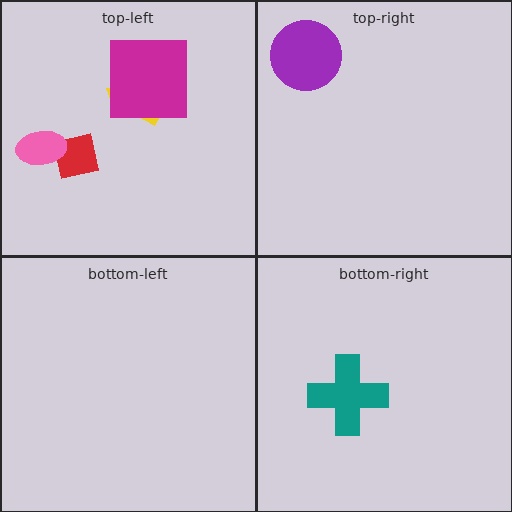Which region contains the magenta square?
The top-left region.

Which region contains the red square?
The top-left region.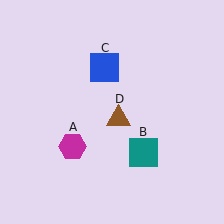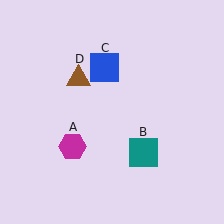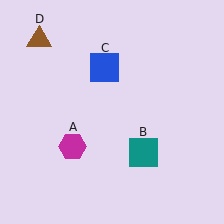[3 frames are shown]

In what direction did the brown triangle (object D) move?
The brown triangle (object D) moved up and to the left.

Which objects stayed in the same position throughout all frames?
Magenta hexagon (object A) and teal square (object B) and blue square (object C) remained stationary.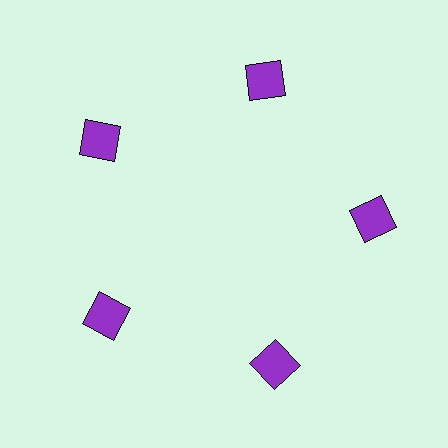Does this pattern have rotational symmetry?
Yes, this pattern has 5-fold rotational symmetry. It looks the same after rotating 72 degrees around the center.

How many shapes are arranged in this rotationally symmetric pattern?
There are 5 shapes, arranged in 5 groups of 1.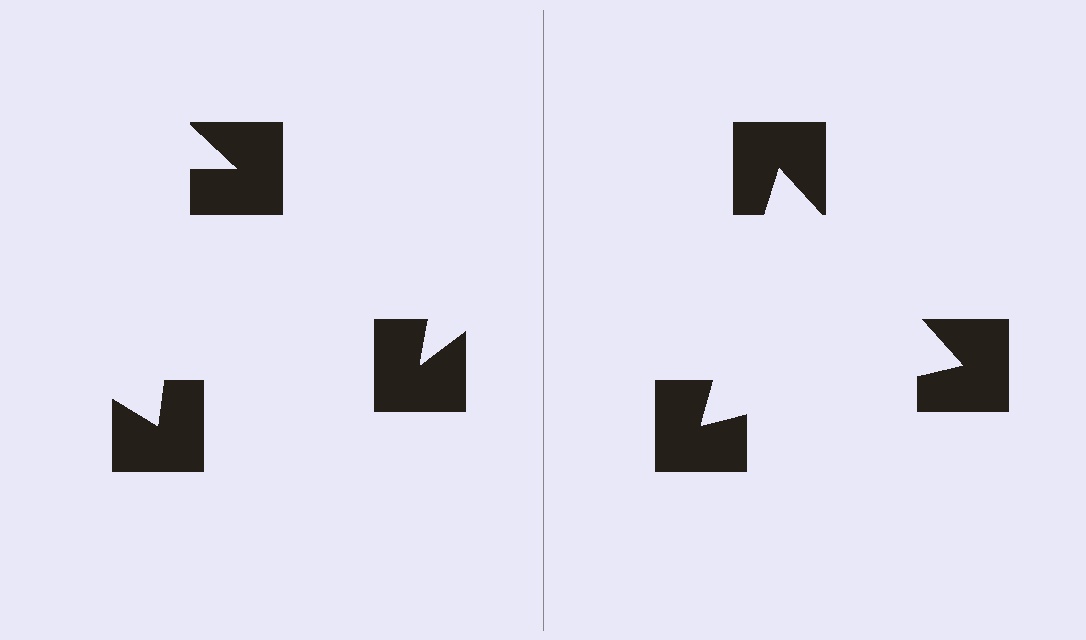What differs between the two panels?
The notched squares are positioned identically on both sides; only the wedge orientations differ. On the right they align to a triangle; on the left they are misaligned.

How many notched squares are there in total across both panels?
6 — 3 on each side.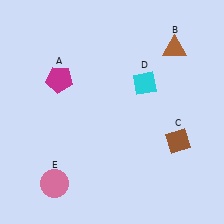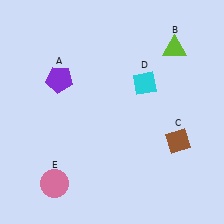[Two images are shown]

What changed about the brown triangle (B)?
In Image 1, B is brown. In Image 2, it changed to lime.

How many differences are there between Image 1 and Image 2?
There are 2 differences between the two images.